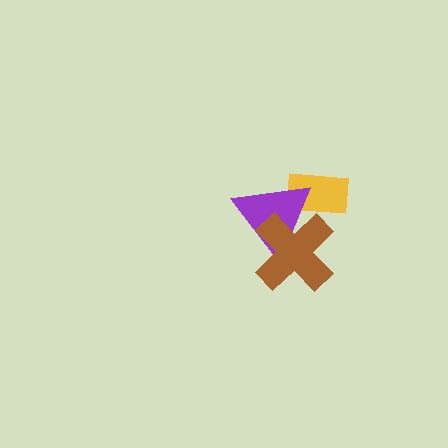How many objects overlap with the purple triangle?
2 objects overlap with the purple triangle.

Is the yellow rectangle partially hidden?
Yes, it is partially covered by another shape.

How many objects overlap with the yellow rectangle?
2 objects overlap with the yellow rectangle.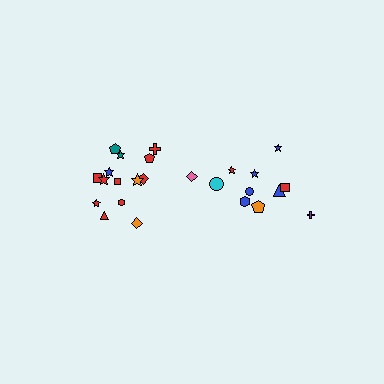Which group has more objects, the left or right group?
The left group.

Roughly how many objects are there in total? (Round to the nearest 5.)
Roughly 25 objects in total.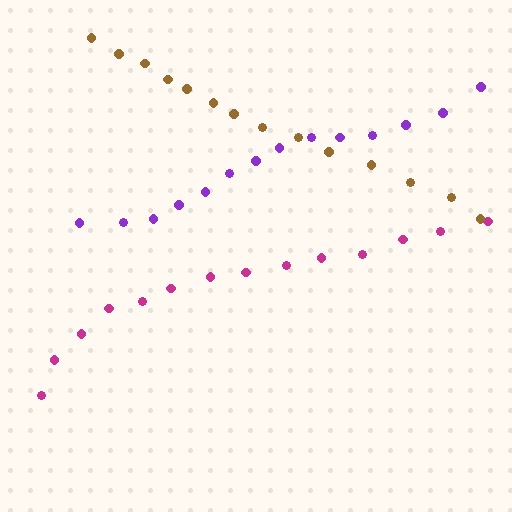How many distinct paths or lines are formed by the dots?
There are 3 distinct paths.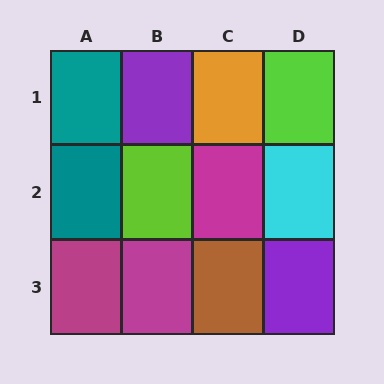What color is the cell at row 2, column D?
Cyan.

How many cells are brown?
1 cell is brown.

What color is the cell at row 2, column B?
Lime.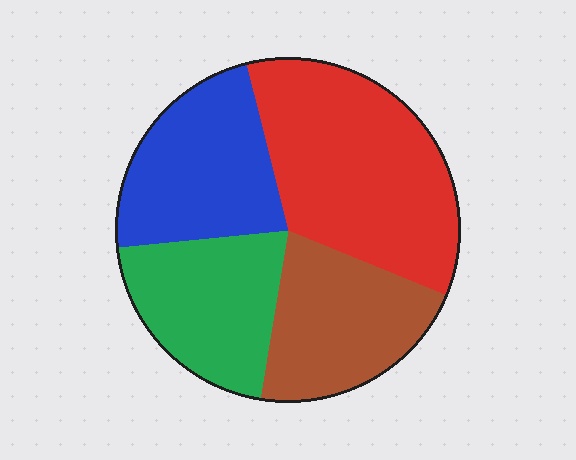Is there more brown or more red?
Red.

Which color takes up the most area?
Red, at roughly 35%.